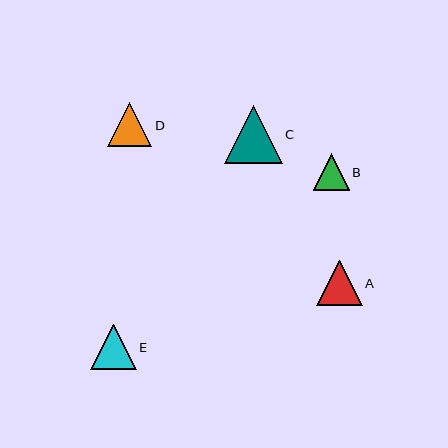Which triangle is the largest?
Triangle C is the largest with a size of approximately 58 pixels.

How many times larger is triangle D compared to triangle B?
Triangle D is approximately 1.2 times the size of triangle B.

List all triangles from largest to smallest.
From largest to smallest: C, A, E, D, B.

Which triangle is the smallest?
Triangle B is the smallest with a size of approximately 36 pixels.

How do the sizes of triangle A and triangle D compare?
Triangle A and triangle D are approximately the same size.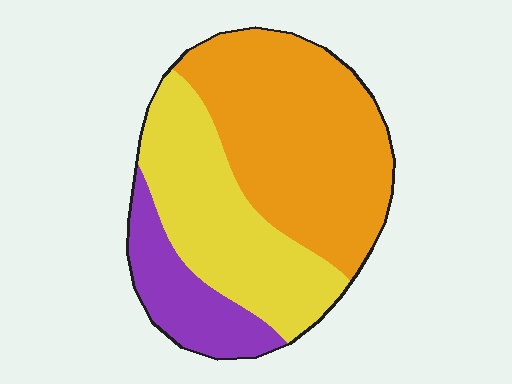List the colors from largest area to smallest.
From largest to smallest: orange, yellow, purple.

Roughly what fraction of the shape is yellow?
Yellow covers around 35% of the shape.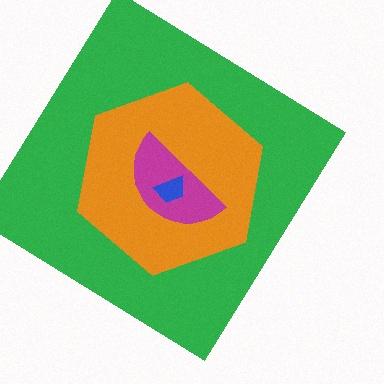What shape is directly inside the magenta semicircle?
The blue trapezoid.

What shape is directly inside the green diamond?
The orange hexagon.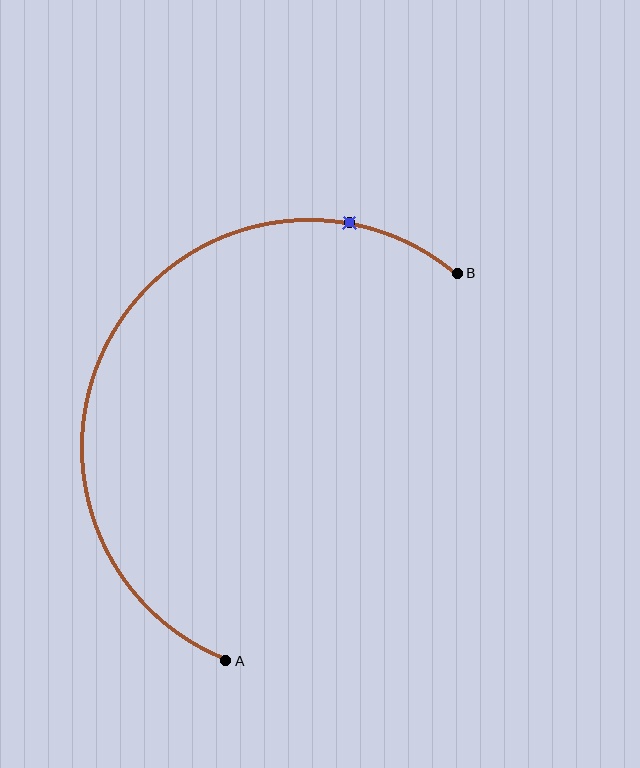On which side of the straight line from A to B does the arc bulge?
The arc bulges to the left of the straight line connecting A and B.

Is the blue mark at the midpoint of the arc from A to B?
No. The blue mark lies on the arc but is closer to endpoint B. The arc midpoint would be at the point on the curve equidistant along the arc from both A and B.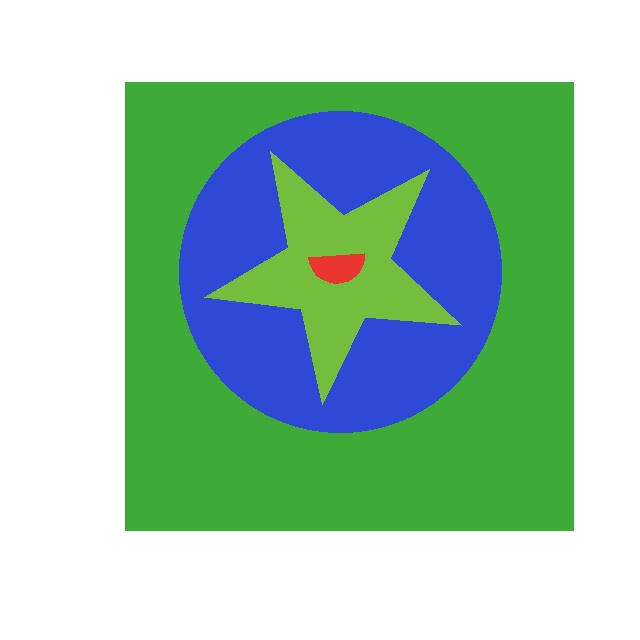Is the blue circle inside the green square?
Yes.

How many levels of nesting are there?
4.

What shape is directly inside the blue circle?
The lime star.